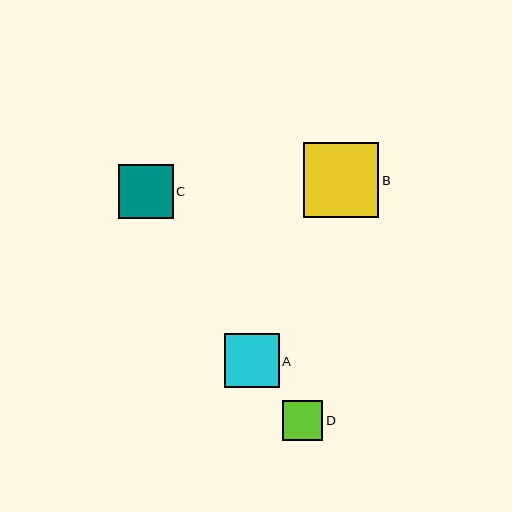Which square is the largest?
Square B is the largest with a size of approximately 75 pixels.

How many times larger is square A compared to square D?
Square A is approximately 1.4 times the size of square D.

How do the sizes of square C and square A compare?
Square C and square A are approximately the same size.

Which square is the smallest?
Square D is the smallest with a size of approximately 40 pixels.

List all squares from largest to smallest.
From largest to smallest: B, C, A, D.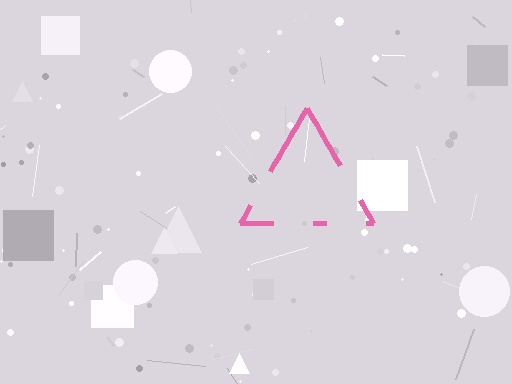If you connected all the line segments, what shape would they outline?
They would outline a triangle.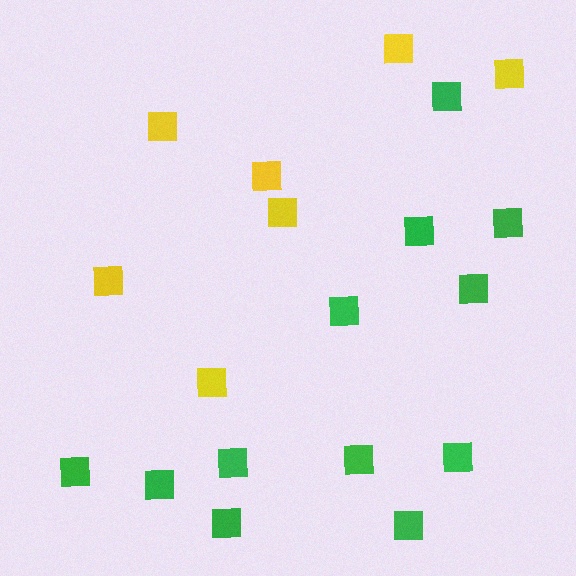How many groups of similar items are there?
There are 2 groups: one group of green squares (12) and one group of yellow squares (7).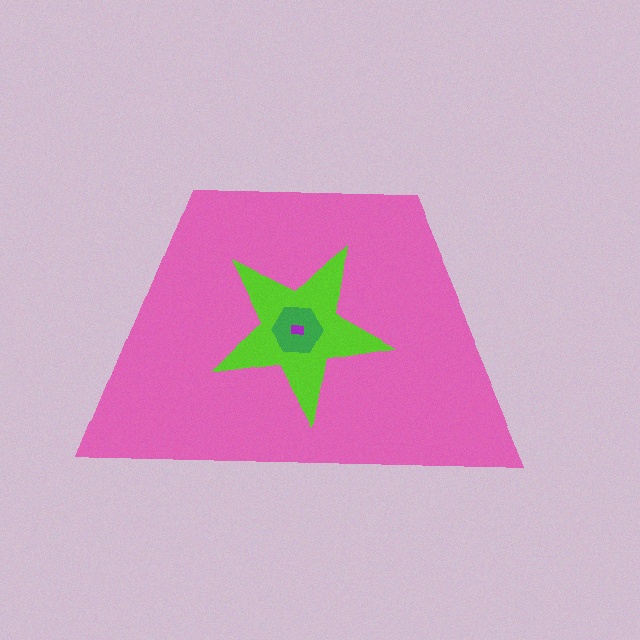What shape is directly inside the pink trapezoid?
The lime star.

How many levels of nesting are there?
4.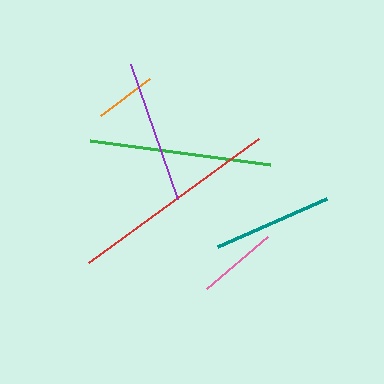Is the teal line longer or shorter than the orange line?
The teal line is longer than the orange line.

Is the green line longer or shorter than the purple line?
The green line is longer than the purple line.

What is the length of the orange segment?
The orange segment is approximately 62 pixels long.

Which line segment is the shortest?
The orange line is the shortest at approximately 62 pixels.